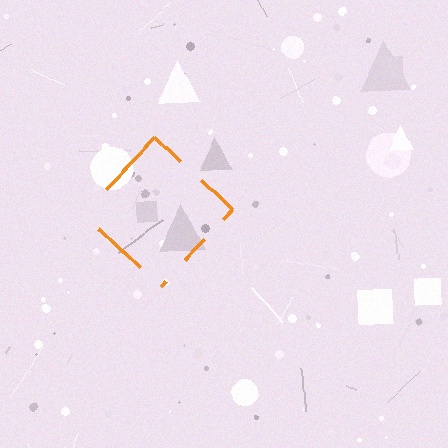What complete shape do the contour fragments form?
The contour fragments form a diamond.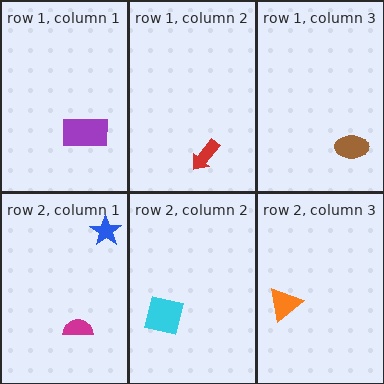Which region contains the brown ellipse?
The row 1, column 3 region.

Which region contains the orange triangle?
The row 2, column 3 region.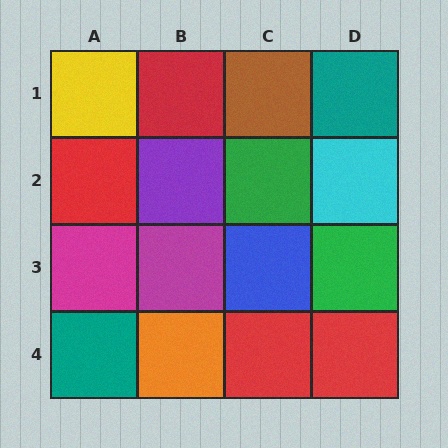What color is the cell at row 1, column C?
Brown.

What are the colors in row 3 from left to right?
Magenta, magenta, blue, green.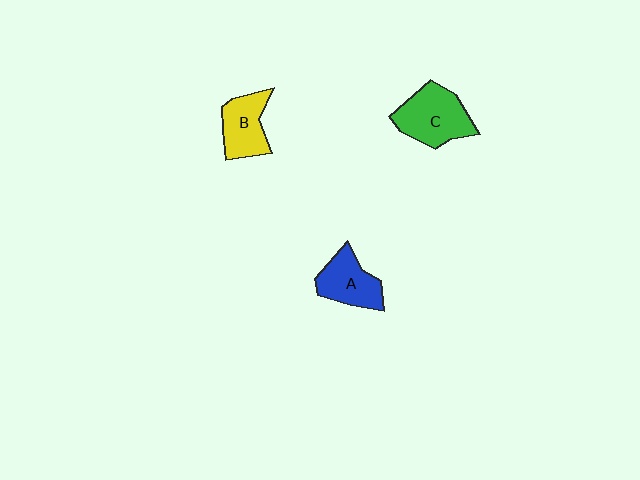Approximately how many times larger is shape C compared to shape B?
Approximately 1.3 times.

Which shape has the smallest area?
Shape B (yellow).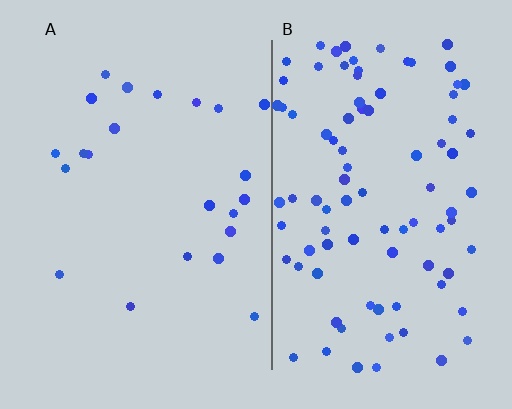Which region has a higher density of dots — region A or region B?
B (the right).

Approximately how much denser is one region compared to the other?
Approximately 4.1× — region B over region A.